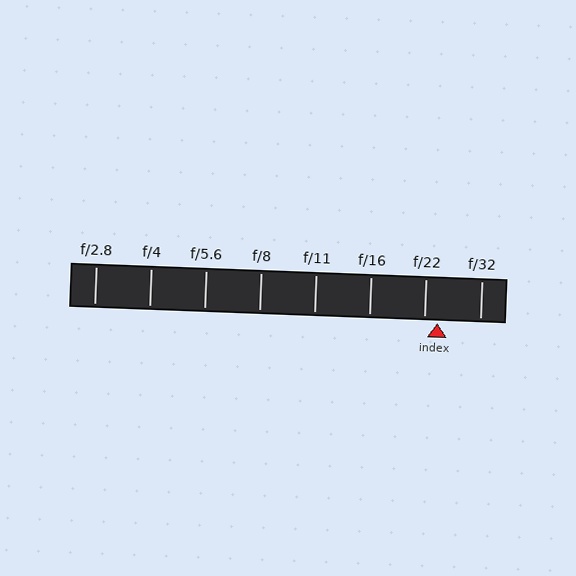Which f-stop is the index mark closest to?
The index mark is closest to f/22.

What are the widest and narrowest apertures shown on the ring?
The widest aperture shown is f/2.8 and the narrowest is f/32.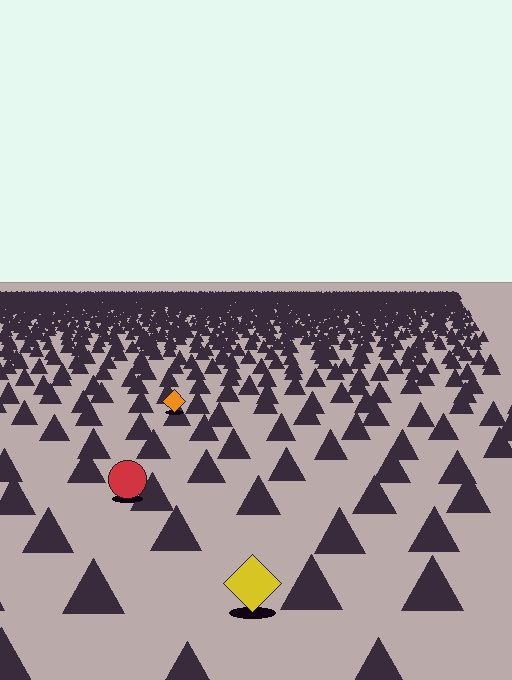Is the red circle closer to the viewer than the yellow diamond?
No. The yellow diamond is closer — you can tell from the texture gradient: the ground texture is coarser near it.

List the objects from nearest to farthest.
From nearest to farthest: the yellow diamond, the red circle, the orange diamond.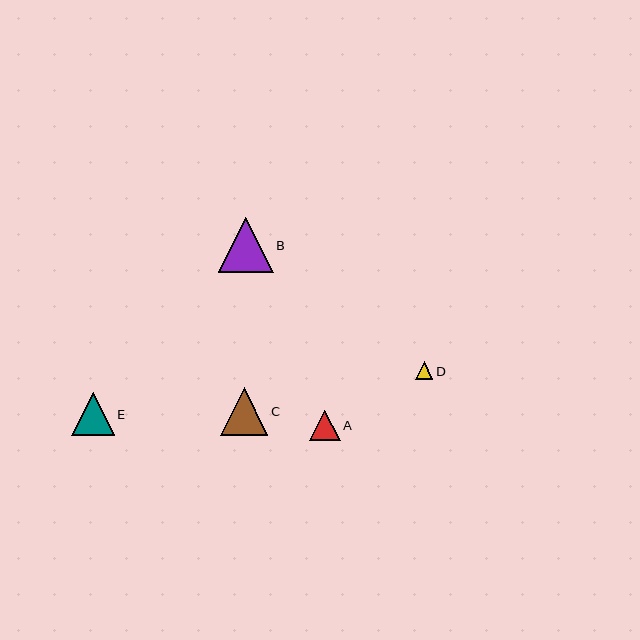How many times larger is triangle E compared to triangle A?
Triangle E is approximately 1.4 times the size of triangle A.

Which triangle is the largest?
Triangle B is the largest with a size of approximately 54 pixels.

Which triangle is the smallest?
Triangle D is the smallest with a size of approximately 18 pixels.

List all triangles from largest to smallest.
From largest to smallest: B, C, E, A, D.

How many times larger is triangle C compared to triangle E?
Triangle C is approximately 1.1 times the size of triangle E.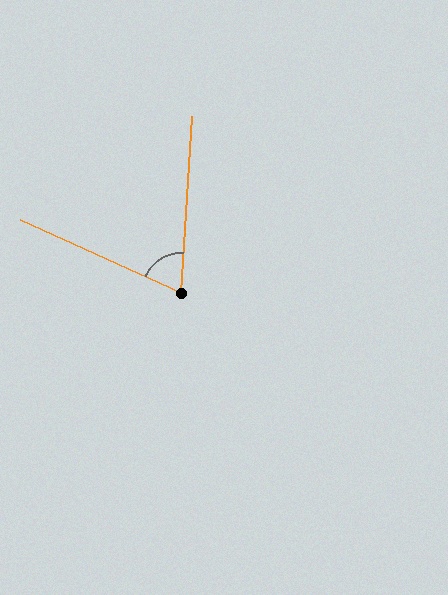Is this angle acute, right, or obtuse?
It is acute.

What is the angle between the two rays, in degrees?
Approximately 69 degrees.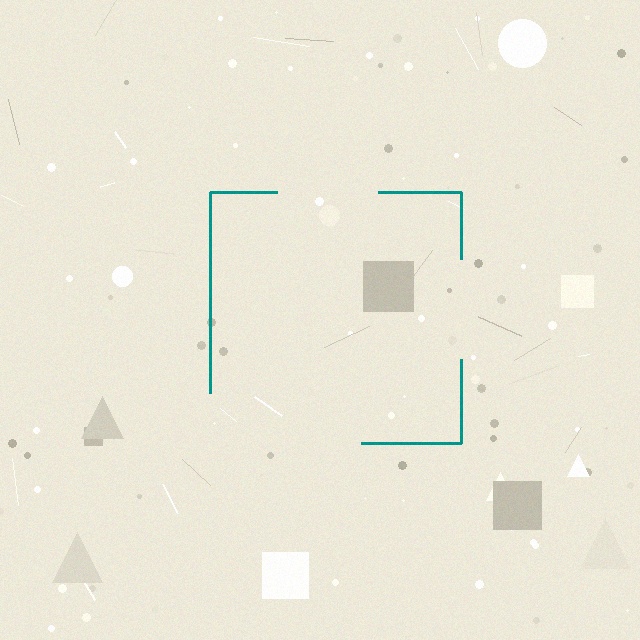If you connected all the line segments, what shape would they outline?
They would outline a square.